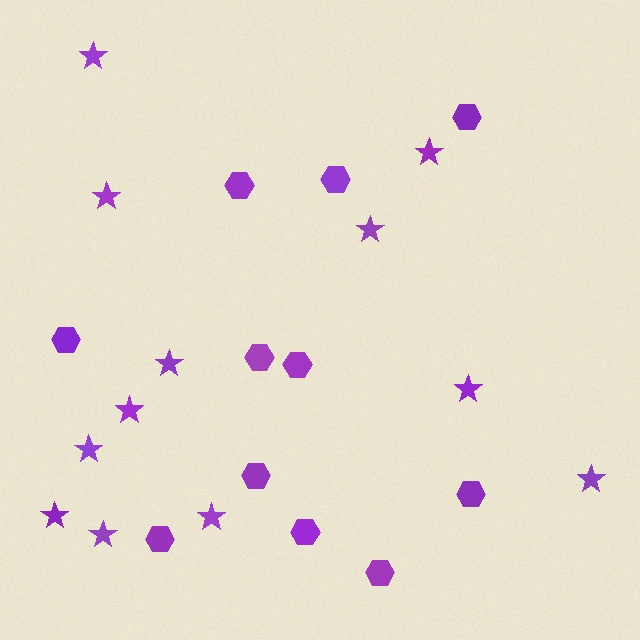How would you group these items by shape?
There are 2 groups: one group of stars (12) and one group of hexagons (11).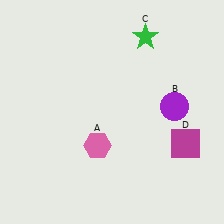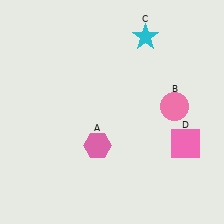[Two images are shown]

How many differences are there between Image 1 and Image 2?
There are 3 differences between the two images.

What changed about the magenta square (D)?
In Image 1, D is magenta. In Image 2, it changed to pink.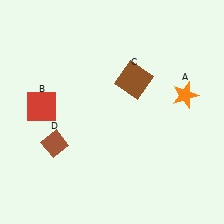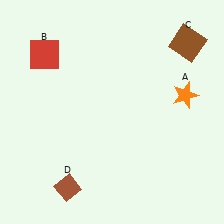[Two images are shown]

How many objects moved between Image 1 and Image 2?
3 objects moved between the two images.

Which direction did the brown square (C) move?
The brown square (C) moved right.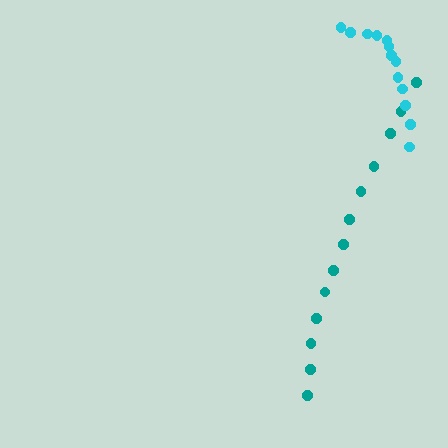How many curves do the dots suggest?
There are 2 distinct paths.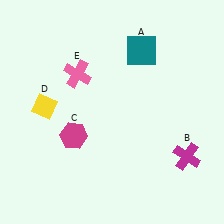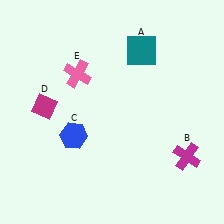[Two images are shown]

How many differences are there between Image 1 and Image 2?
There are 2 differences between the two images.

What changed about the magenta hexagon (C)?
In Image 1, C is magenta. In Image 2, it changed to blue.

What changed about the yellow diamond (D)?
In Image 1, D is yellow. In Image 2, it changed to magenta.